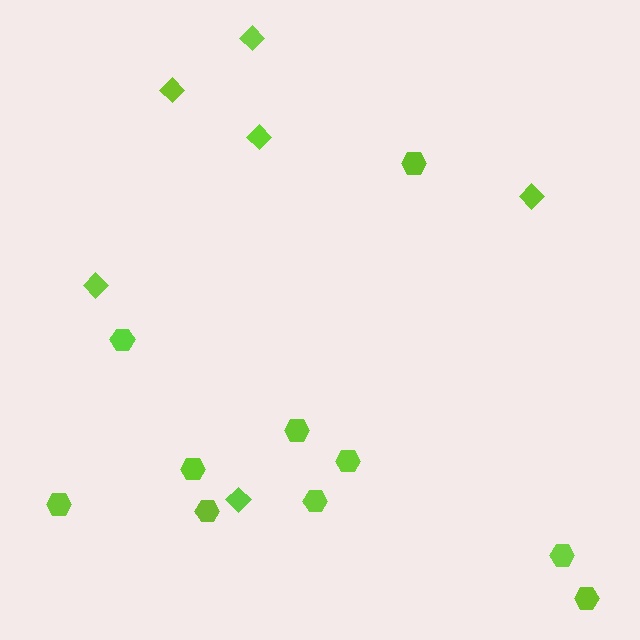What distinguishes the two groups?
There are 2 groups: one group of hexagons (10) and one group of diamonds (6).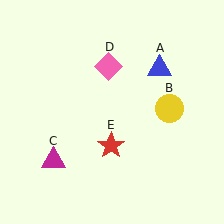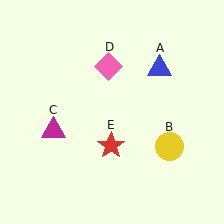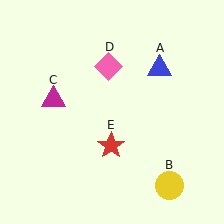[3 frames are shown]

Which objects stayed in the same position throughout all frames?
Blue triangle (object A) and pink diamond (object D) and red star (object E) remained stationary.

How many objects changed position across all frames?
2 objects changed position: yellow circle (object B), magenta triangle (object C).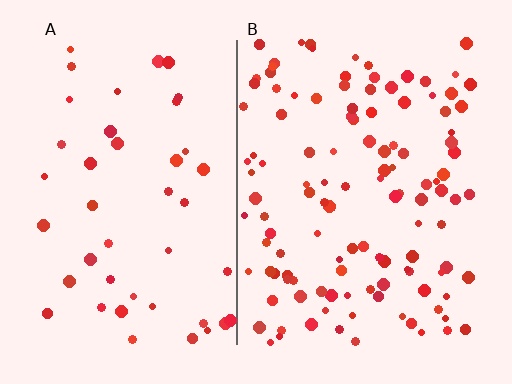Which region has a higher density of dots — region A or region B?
B (the right).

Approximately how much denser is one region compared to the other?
Approximately 2.7× — region B over region A.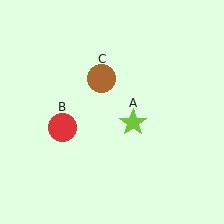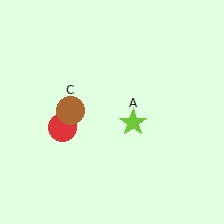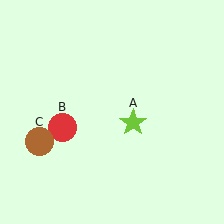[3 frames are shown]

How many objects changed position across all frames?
1 object changed position: brown circle (object C).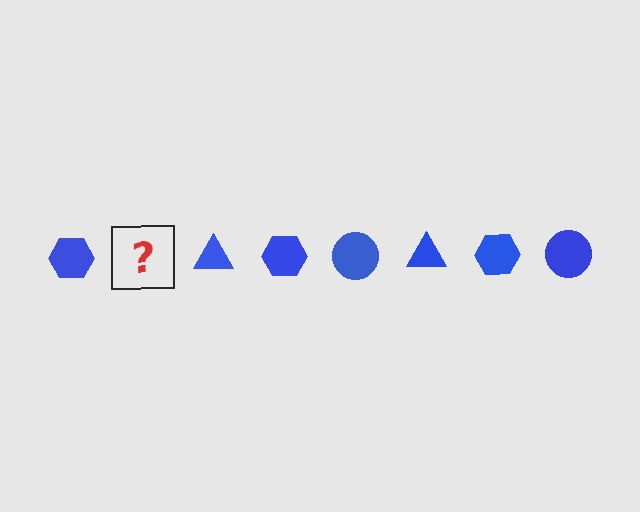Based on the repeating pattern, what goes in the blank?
The blank should be a blue circle.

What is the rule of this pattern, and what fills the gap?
The rule is that the pattern cycles through hexagon, circle, triangle shapes in blue. The gap should be filled with a blue circle.